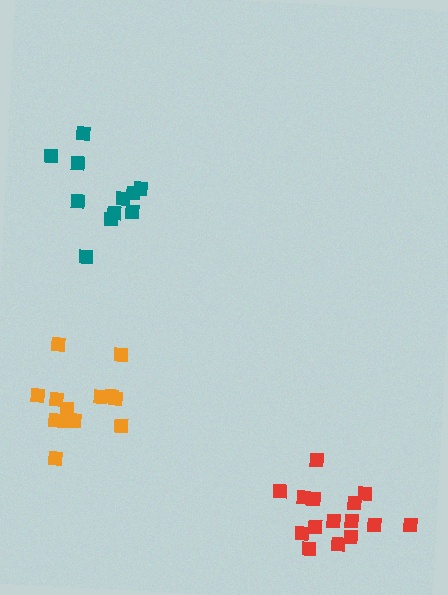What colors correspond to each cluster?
The clusters are colored: orange, teal, red.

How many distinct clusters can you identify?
There are 3 distinct clusters.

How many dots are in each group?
Group 1: 13 dots, Group 2: 11 dots, Group 3: 15 dots (39 total).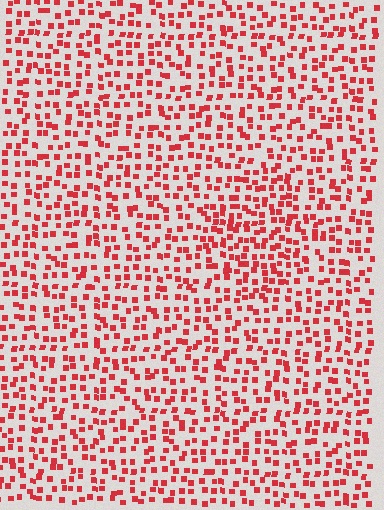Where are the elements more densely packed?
The elements are more densely packed inside the diamond boundary.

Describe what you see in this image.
The image contains small red elements arranged at two different densities. A diamond-shaped region is visible where the elements are more densely packed than the surrounding area.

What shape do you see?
I see a diamond.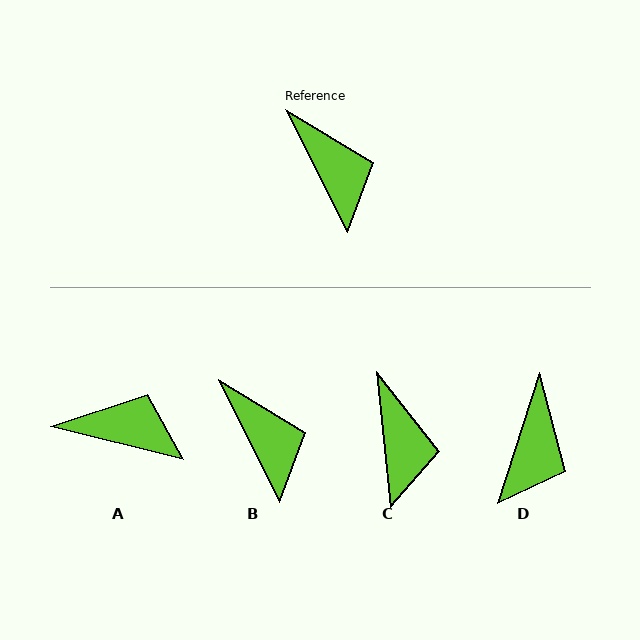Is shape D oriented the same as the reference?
No, it is off by about 44 degrees.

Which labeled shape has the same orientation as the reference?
B.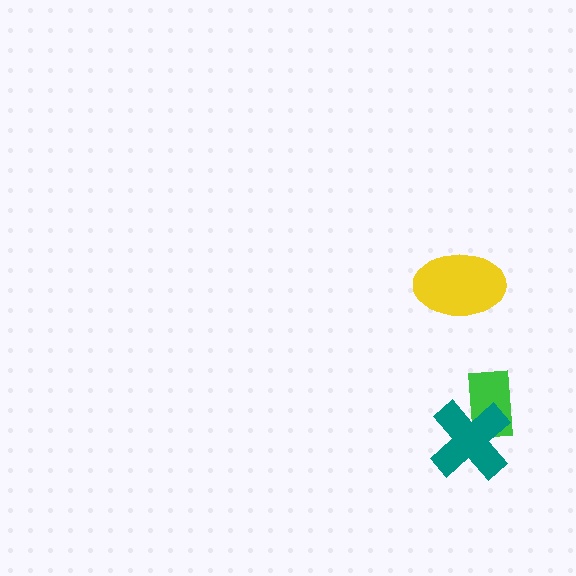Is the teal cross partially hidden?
No, no other shape covers it.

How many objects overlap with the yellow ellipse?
0 objects overlap with the yellow ellipse.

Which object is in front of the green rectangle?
The teal cross is in front of the green rectangle.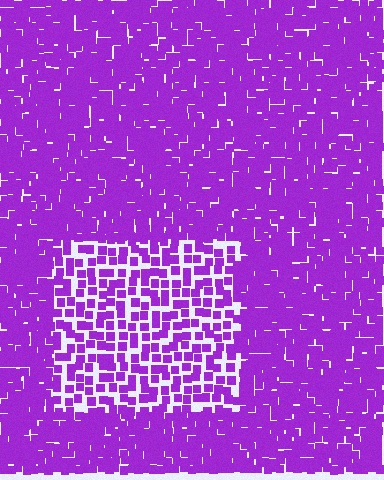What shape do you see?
I see a rectangle.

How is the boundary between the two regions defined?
The boundary is defined by a change in element density (approximately 2.0x ratio). All elements are the same color, size, and shape.